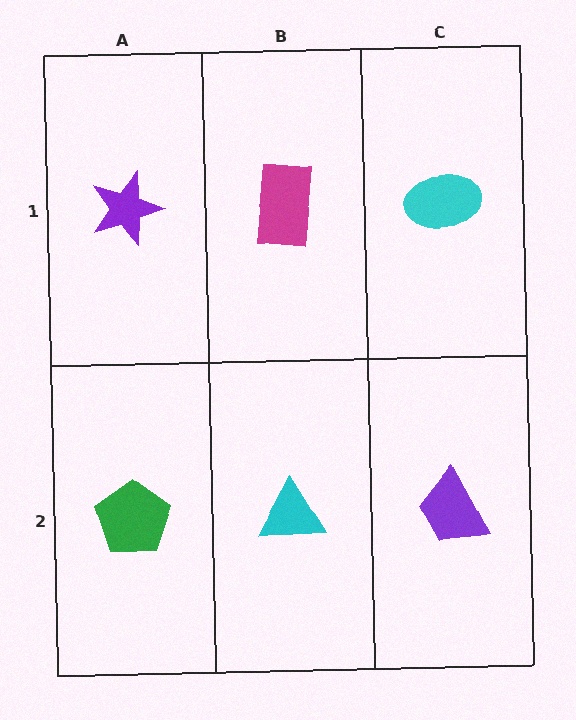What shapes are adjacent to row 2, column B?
A magenta rectangle (row 1, column B), a green pentagon (row 2, column A), a purple trapezoid (row 2, column C).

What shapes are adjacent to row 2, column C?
A cyan ellipse (row 1, column C), a cyan triangle (row 2, column B).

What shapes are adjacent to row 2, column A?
A purple star (row 1, column A), a cyan triangle (row 2, column B).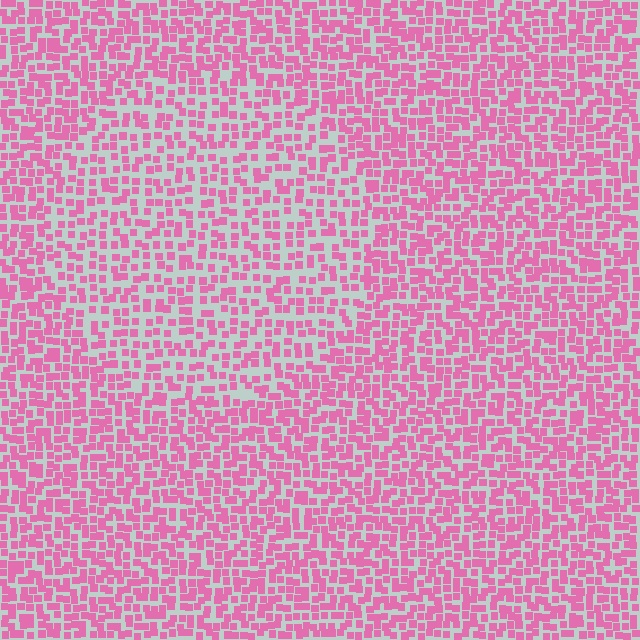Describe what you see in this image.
The image contains small pink elements arranged at two different densities. A circle-shaped region is visible where the elements are less densely packed than the surrounding area.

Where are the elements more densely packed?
The elements are more densely packed outside the circle boundary.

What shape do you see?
I see a circle.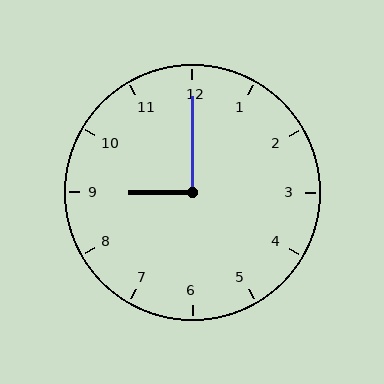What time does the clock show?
9:00.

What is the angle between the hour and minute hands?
Approximately 90 degrees.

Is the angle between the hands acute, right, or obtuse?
It is right.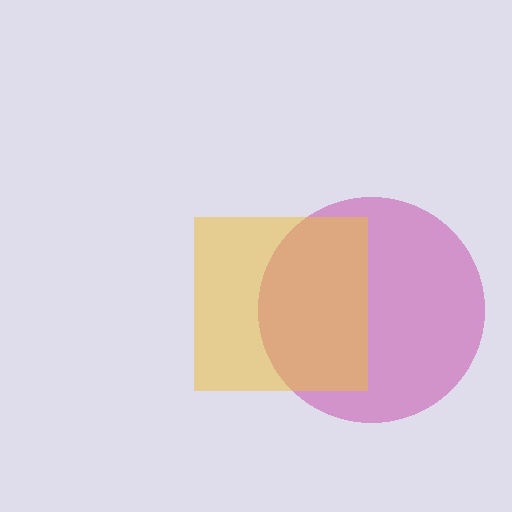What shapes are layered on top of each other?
The layered shapes are: a magenta circle, a yellow square.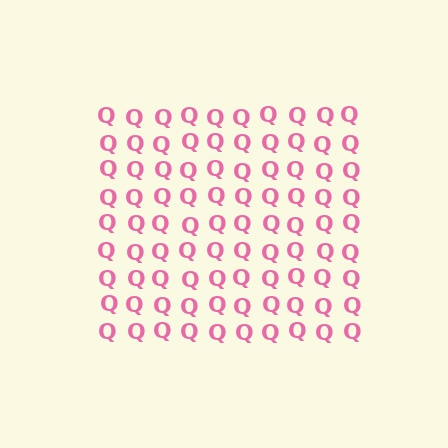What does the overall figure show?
The overall figure shows a square.